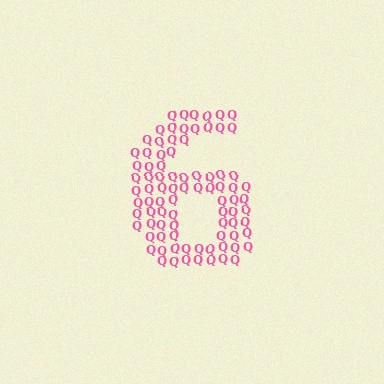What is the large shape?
The large shape is the digit 6.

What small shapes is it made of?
It is made of small letter Q's.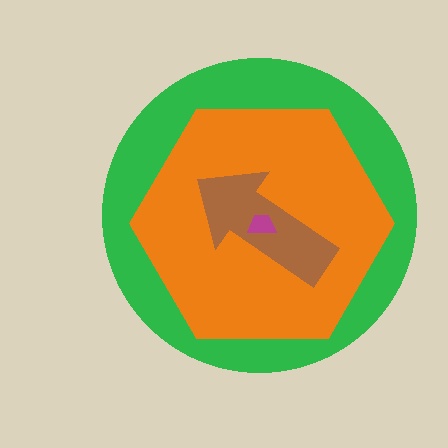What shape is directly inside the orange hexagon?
The brown arrow.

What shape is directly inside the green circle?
The orange hexagon.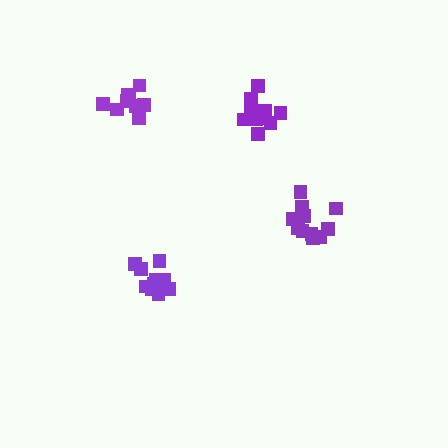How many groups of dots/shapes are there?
There are 4 groups.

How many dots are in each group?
Group 1: 9 dots, Group 2: 11 dots, Group 3: 11 dots, Group 4: 11 dots (42 total).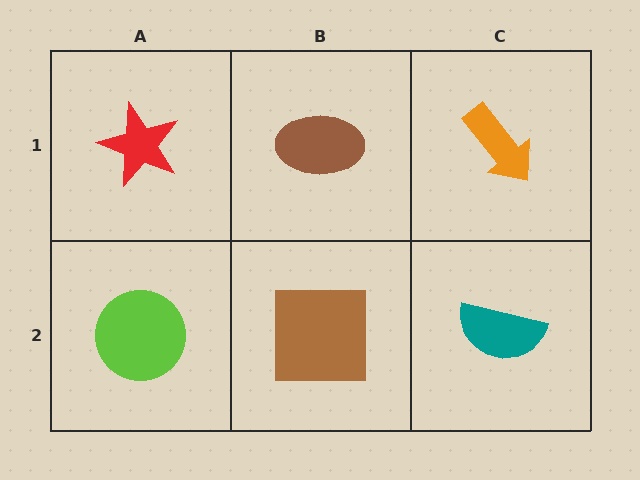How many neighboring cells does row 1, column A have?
2.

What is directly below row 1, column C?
A teal semicircle.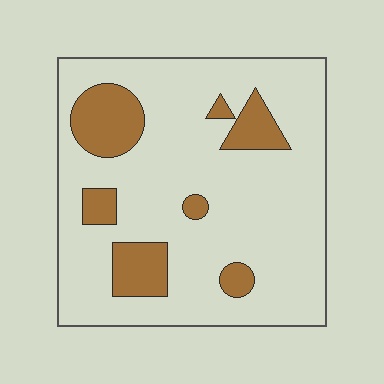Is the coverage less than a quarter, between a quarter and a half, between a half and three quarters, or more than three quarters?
Less than a quarter.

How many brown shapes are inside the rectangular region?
7.